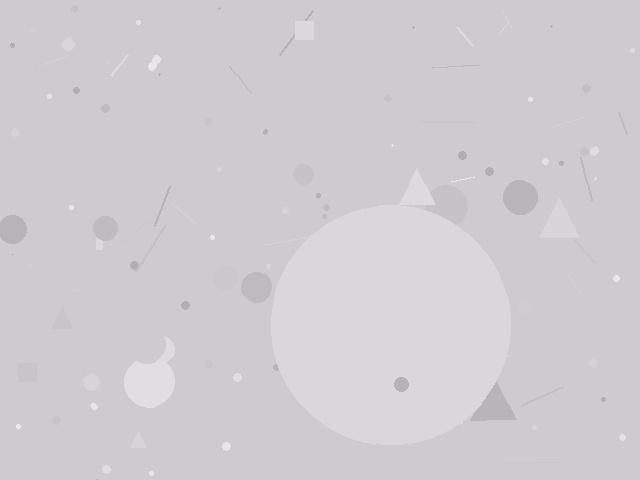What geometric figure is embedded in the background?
A circle is embedded in the background.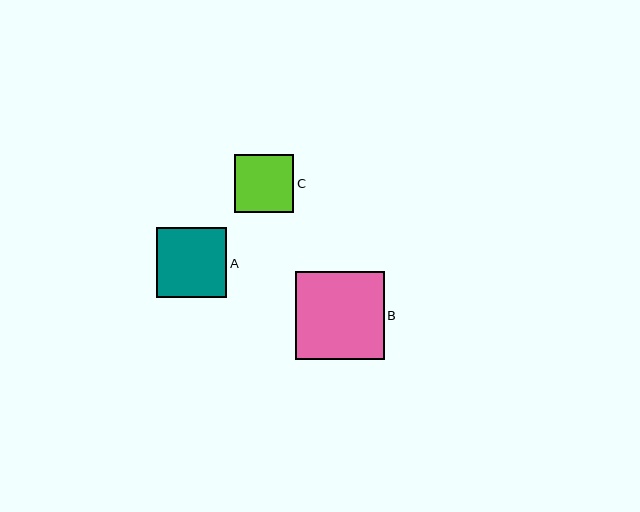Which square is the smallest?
Square C is the smallest with a size of approximately 59 pixels.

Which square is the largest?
Square B is the largest with a size of approximately 88 pixels.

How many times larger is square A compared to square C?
Square A is approximately 1.2 times the size of square C.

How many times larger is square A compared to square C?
Square A is approximately 1.2 times the size of square C.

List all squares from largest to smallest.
From largest to smallest: B, A, C.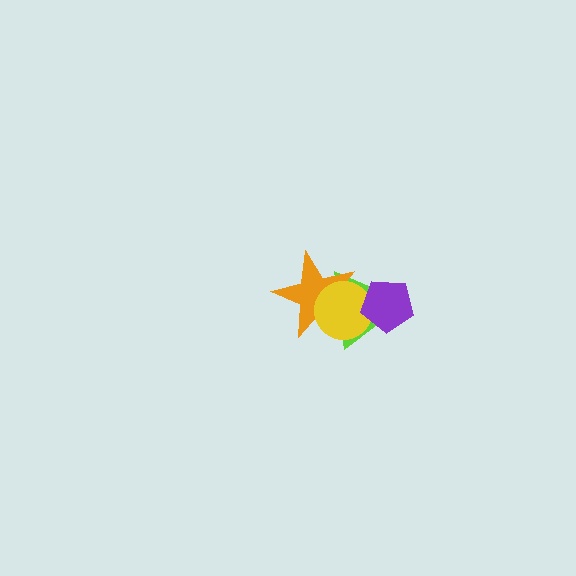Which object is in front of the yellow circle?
The purple pentagon is in front of the yellow circle.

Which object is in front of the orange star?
The yellow circle is in front of the orange star.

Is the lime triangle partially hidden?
Yes, it is partially covered by another shape.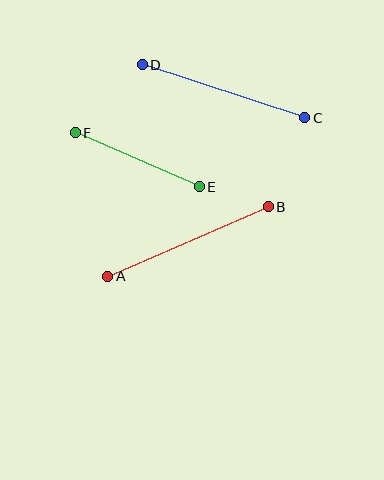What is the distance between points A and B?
The distance is approximately 175 pixels.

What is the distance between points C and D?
The distance is approximately 171 pixels.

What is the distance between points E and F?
The distance is approximately 135 pixels.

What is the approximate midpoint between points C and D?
The midpoint is at approximately (223, 91) pixels.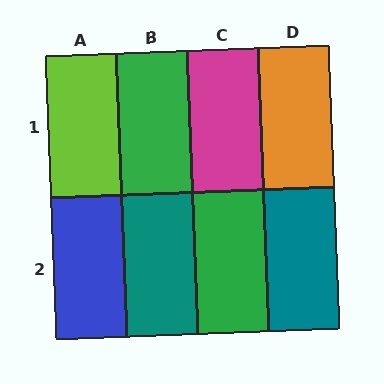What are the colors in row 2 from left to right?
Blue, teal, green, teal.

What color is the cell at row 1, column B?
Green.